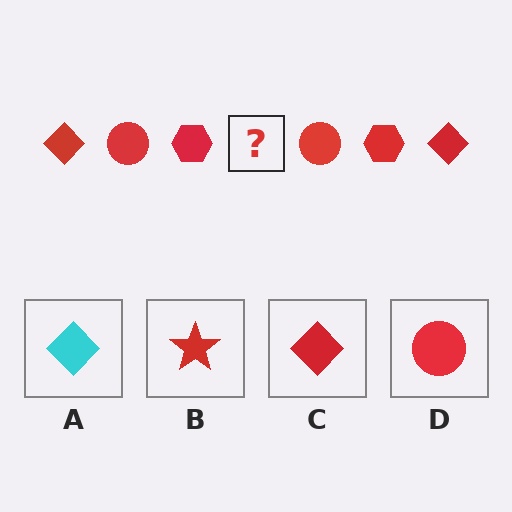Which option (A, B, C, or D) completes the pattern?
C.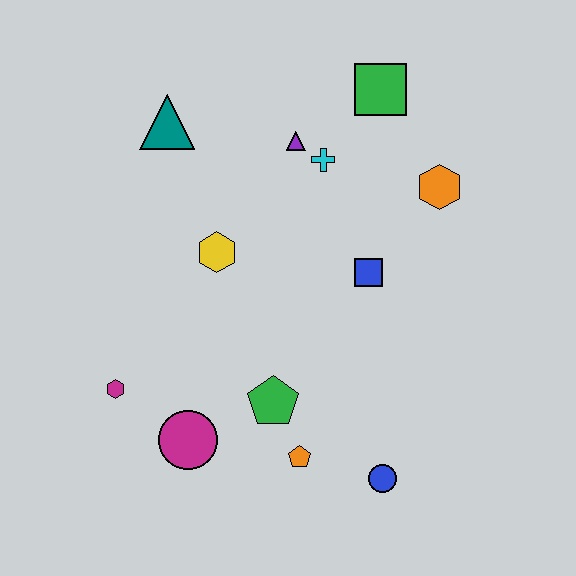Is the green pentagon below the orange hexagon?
Yes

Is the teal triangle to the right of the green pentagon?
No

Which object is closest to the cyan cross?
The purple triangle is closest to the cyan cross.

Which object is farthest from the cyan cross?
The blue circle is farthest from the cyan cross.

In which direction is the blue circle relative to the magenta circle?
The blue circle is to the right of the magenta circle.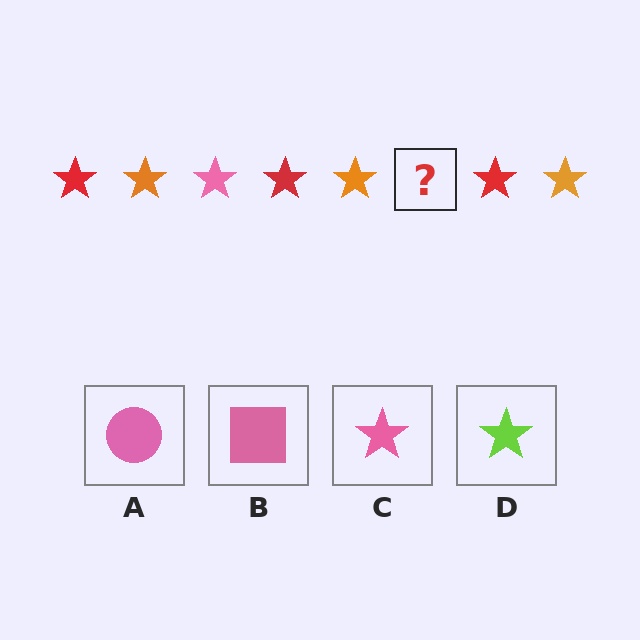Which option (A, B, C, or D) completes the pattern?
C.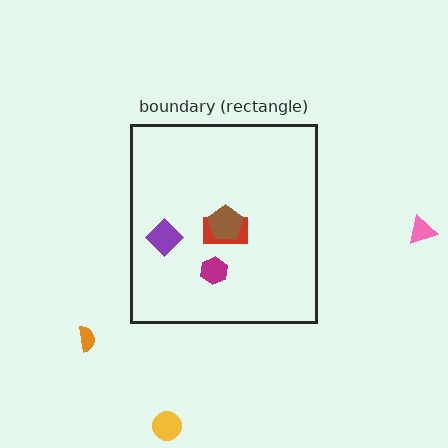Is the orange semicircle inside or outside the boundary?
Outside.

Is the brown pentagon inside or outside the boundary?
Inside.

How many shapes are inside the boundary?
4 inside, 3 outside.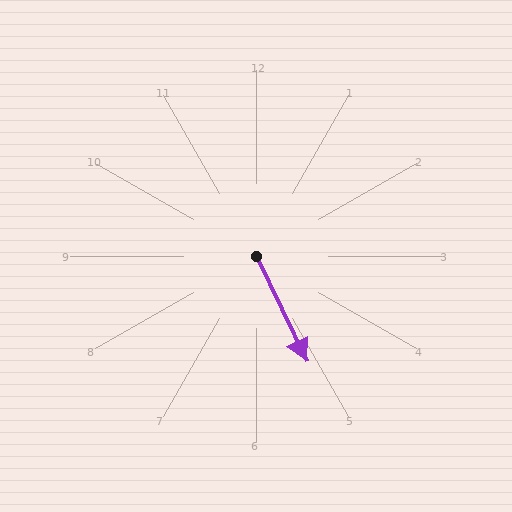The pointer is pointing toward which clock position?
Roughly 5 o'clock.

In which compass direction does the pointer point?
Southeast.